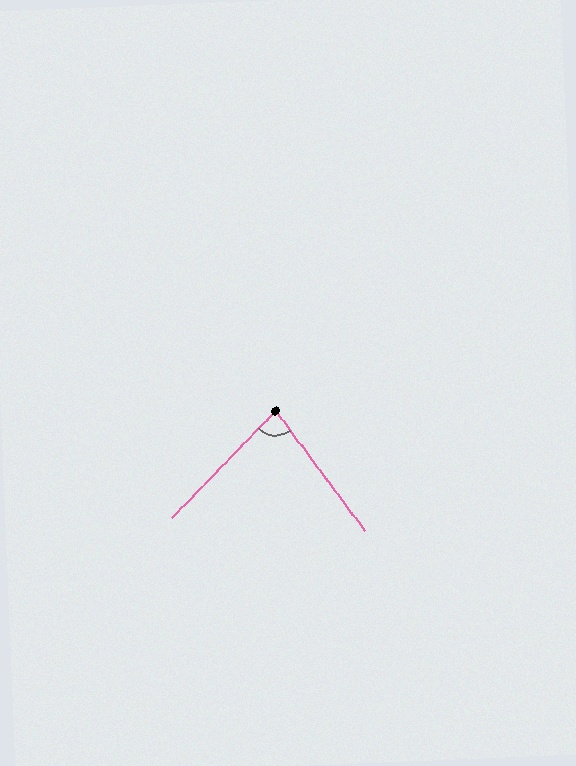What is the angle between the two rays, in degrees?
Approximately 81 degrees.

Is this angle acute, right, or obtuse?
It is acute.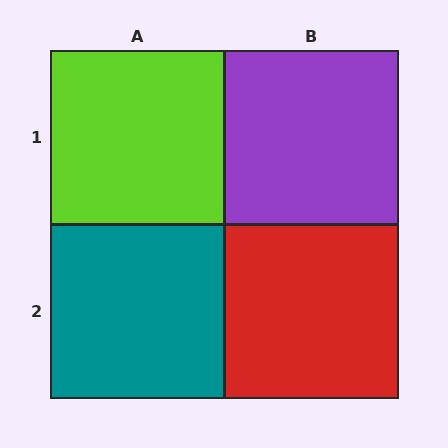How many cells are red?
1 cell is red.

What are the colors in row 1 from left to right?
Lime, purple.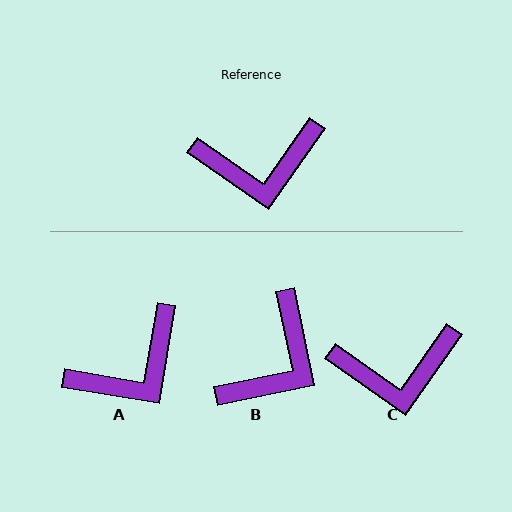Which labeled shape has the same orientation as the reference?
C.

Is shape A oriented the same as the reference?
No, it is off by about 26 degrees.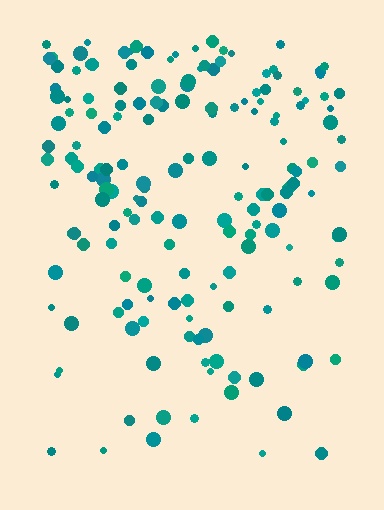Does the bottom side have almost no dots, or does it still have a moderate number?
Still a moderate number, just noticeably fewer than the top.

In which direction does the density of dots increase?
From bottom to top, with the top side densest.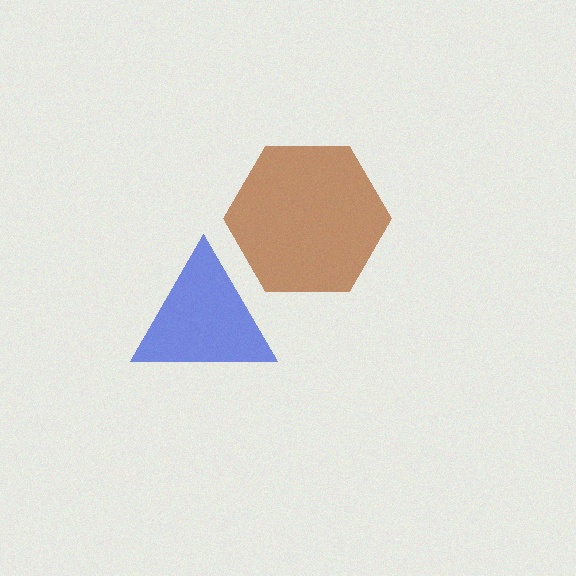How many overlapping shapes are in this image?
There are 2 overlapping shapes in the image.